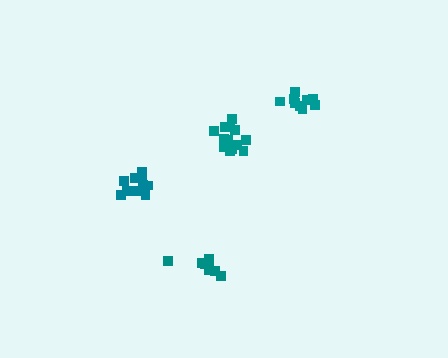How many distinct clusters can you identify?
There are 4 distinct clusters.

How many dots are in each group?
Group 1: 8 dots, Group 2: 13 dots, Group 3: 11 dots, Group 4: 10 dots (42 total).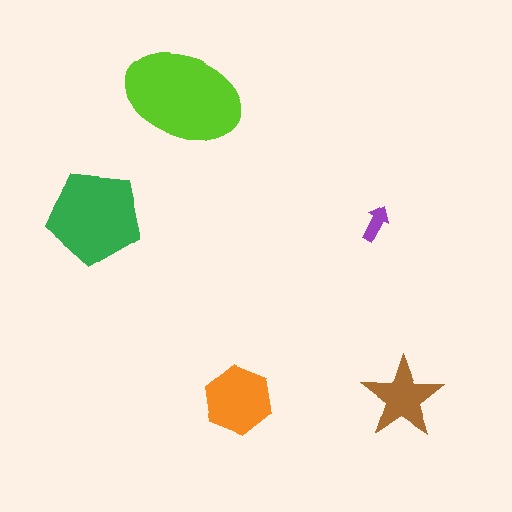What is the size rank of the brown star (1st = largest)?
4th.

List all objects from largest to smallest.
The lime ellipse, the green pentagon, the orange hexagon, the brown star, the purple arrow.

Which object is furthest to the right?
The brown star is rightmost.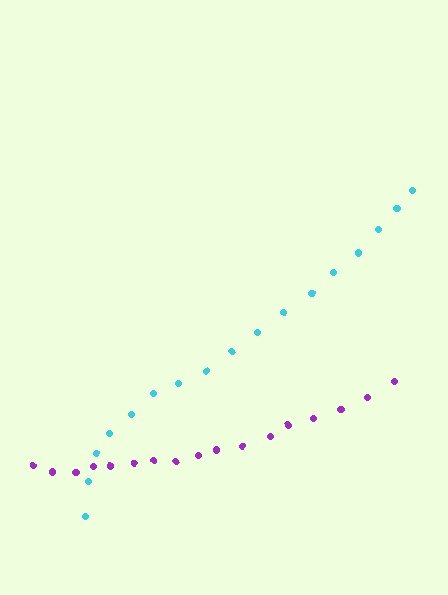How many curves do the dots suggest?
There are 2 distinct paths.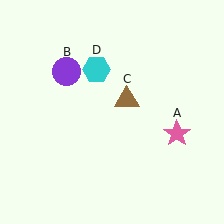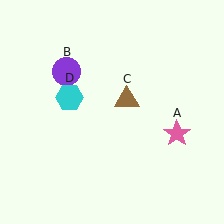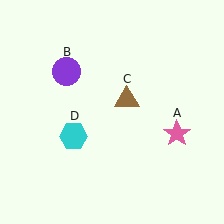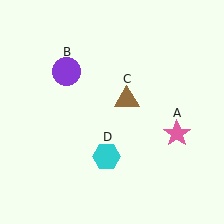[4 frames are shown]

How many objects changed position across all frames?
1 object changed position: cyan hexagon (object D).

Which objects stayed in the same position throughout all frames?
Pink star (object A) and purple circle (object B) and brown triangle (object C) remained stationary.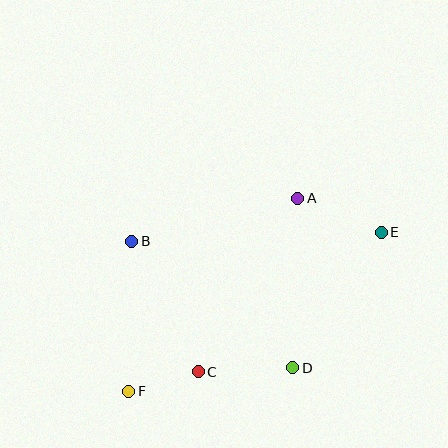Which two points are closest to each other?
Points C and F are closest to each other.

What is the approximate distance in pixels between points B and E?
The distance between B and E is approximately 250 pixels.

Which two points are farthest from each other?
Points E and F are farthest from each other.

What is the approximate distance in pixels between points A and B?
The distance between A and B is approximately 172 pixels.